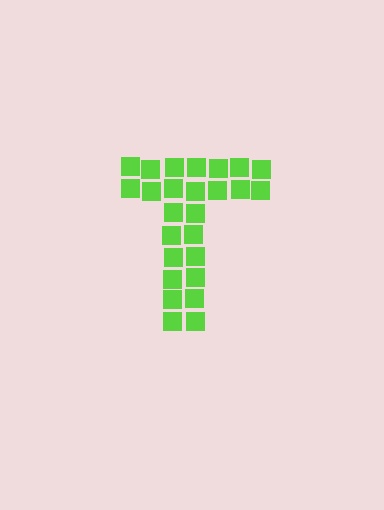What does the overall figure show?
The overall figure shows the letter T.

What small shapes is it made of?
It is made of small squares.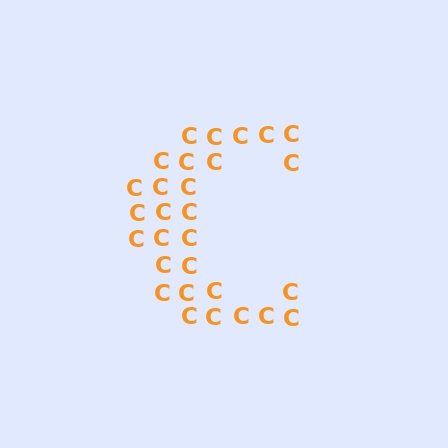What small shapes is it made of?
It is made of small letter C's.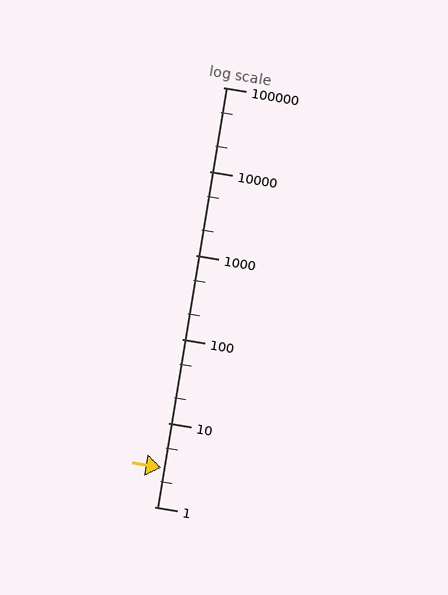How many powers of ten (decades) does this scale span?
The scale spans 5 decades, from 1 to 100000.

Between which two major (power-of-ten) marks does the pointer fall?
The pointer is between 1 and 10.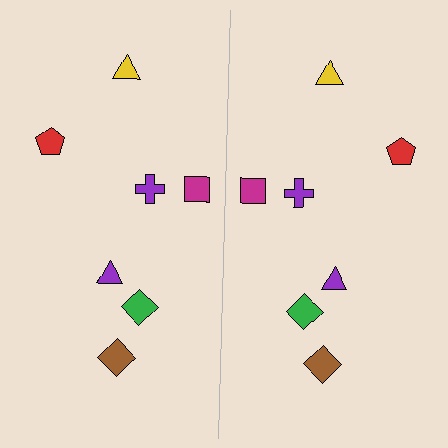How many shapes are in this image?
There are 14 shapes in this image.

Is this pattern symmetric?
Yes, this pattern has bilateral (reflection) symmetry.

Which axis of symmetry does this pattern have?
The pattern has a vertical axis of symmetry running through the center of the image.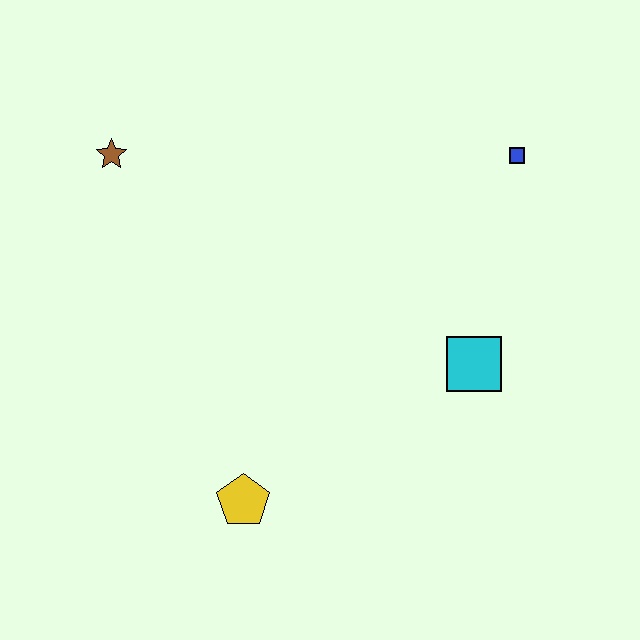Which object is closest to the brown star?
The yellow pentagon is closest to the brown star.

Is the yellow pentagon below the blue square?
Yes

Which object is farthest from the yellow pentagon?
The blue square is farthest from the yellow pentagon.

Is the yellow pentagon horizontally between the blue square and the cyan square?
No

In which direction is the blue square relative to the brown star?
The blue square is to the right of the brown star.